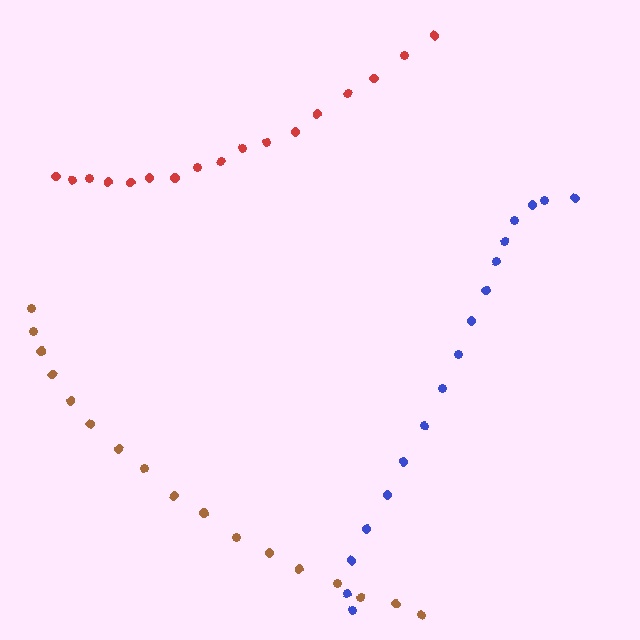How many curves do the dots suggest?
There are 3 distinct paths.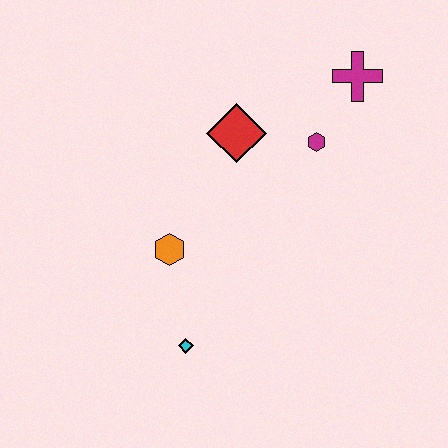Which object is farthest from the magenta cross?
The cyan diamond is farthest from the magenta cross.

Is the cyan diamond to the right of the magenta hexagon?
No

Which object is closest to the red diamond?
The magenta hexagon is closest to the red diamond.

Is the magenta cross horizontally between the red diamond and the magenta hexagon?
No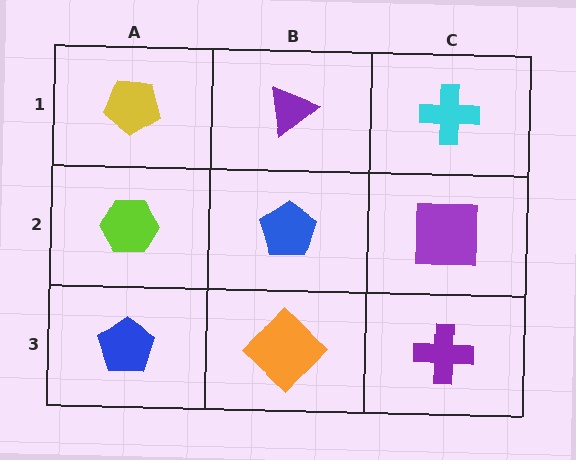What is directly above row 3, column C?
A purple square.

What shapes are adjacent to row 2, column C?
A cyan cross (row 1, column C), a purple cross (row 3, column C), a blue pentagon (row 2, column B).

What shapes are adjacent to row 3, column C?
A purple square (row 2, column C), an orange diamond (row 3, column B).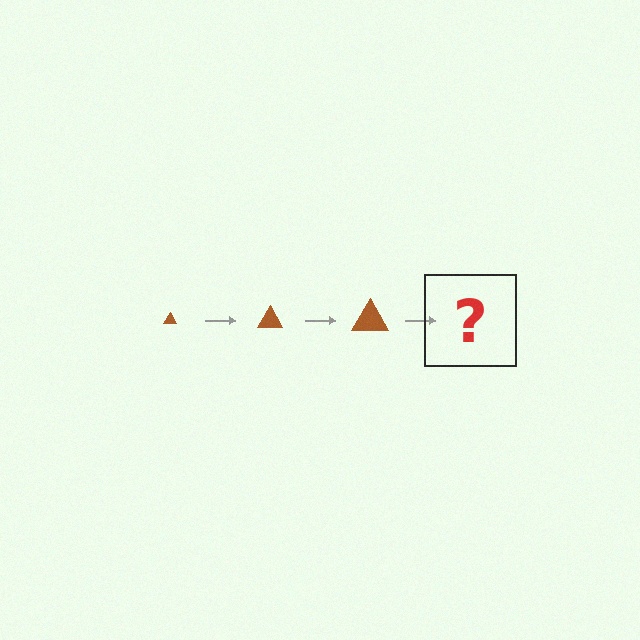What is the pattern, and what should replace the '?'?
The pattern is that the triangle gets progressively larger each step. The '?' should be a brown triangle, larger than the previous one.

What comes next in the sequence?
The next element should be a brown triangle, larger than the previous one.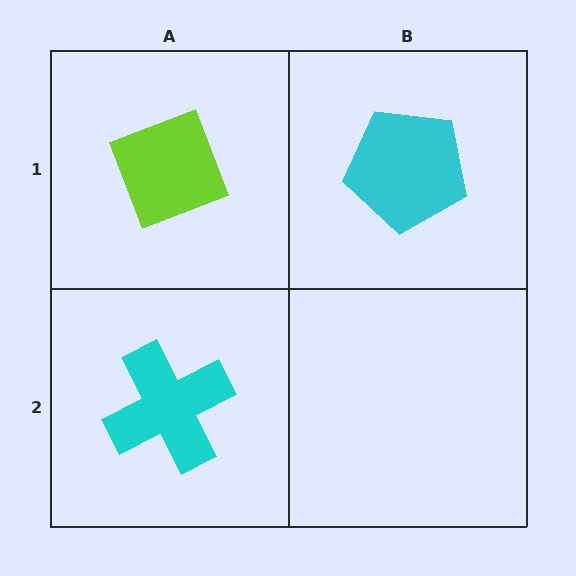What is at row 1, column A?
A lime diamond.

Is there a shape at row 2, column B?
No, that cell is empty.